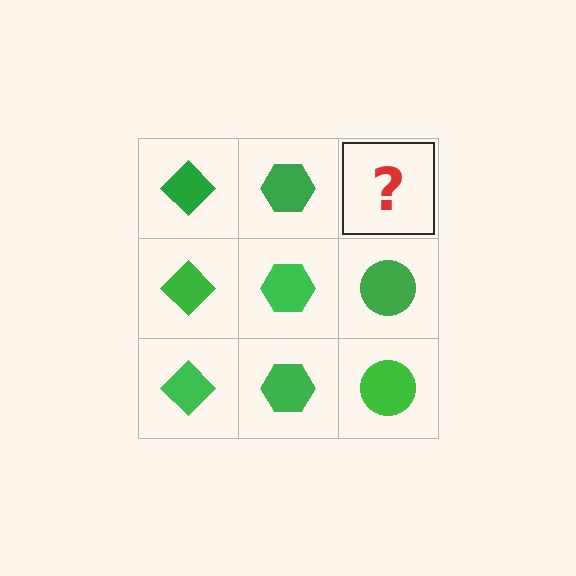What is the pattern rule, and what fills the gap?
The rule is that each column has a consistent shape. The gap should be filled with a green circle.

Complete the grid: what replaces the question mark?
The question mark should be replaced with a green circle.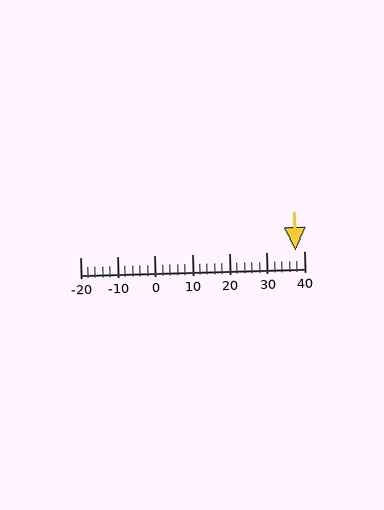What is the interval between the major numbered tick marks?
The major tick marks are spaced 10 units apart.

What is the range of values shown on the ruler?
The ruler shows values from -20 to 40.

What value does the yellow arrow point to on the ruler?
The yellow arrow points to approximately 38.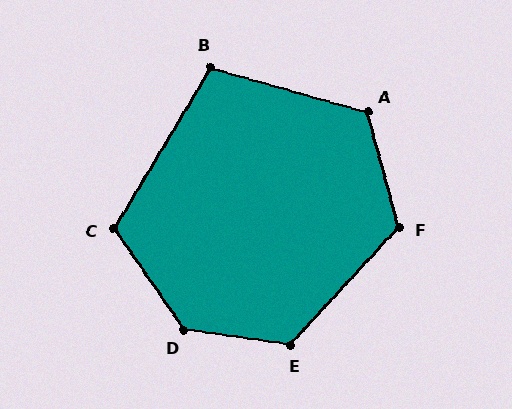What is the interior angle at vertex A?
Approximately 121 degrees (obtuse).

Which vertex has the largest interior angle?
D, at approximately 133 degrees.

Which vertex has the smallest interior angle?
B, at approximately 105 degrees.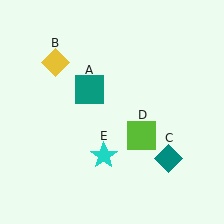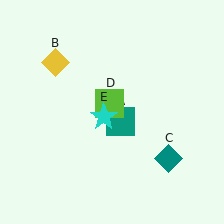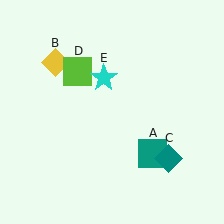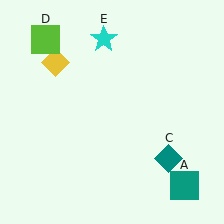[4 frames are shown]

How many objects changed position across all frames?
3 objects changed position: teal square (object A), lime square (object D), cyan star (object E).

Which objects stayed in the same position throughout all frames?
Yellow diamond (object B) and teal diamond (object C) remained stationary.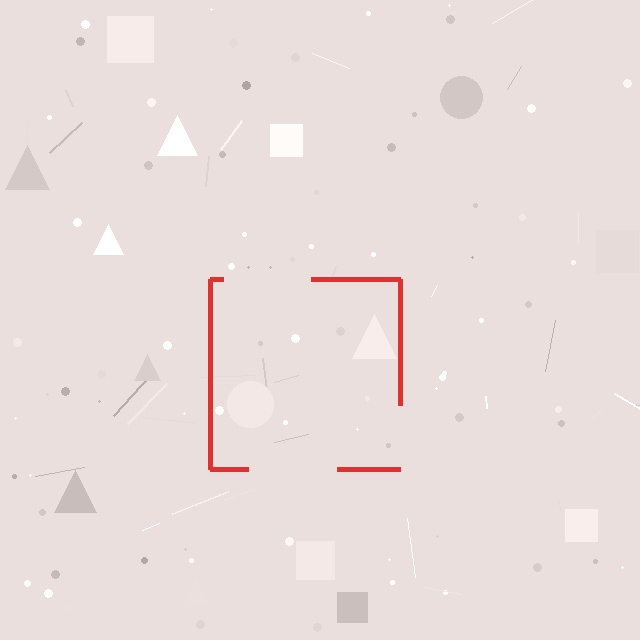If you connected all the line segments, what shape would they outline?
They would outline a square.